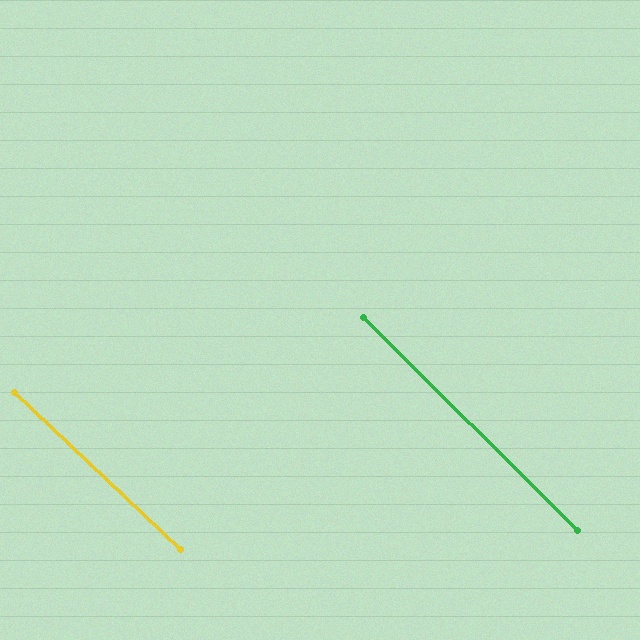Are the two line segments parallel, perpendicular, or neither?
Parallel — their directions differ by only 1.3°.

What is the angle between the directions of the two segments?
Approximately 1 degree.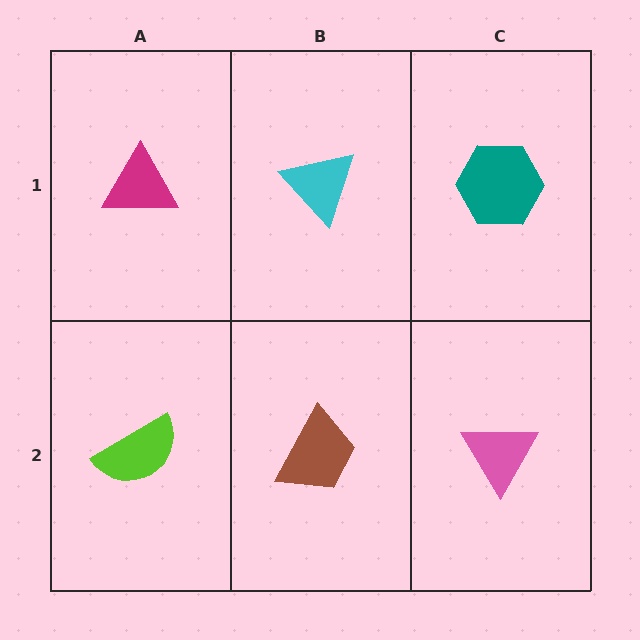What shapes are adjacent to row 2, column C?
A teal hexagon (row 1, column C), a brown trapezoid (row 2, column B).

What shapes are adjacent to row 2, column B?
A cyan triangle (row 1, column B), a lime semicircle (row 2, column A), a pink triangle (row 2, column C).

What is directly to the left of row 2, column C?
A brown trapezoid.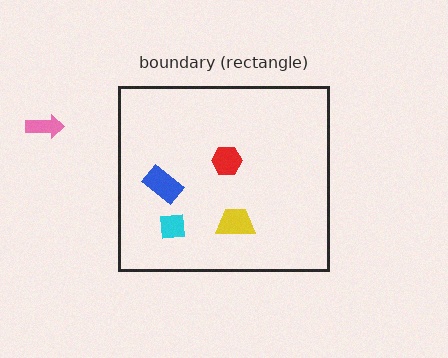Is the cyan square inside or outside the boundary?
Inside.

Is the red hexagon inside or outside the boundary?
Inside.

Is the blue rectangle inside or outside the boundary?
Inside.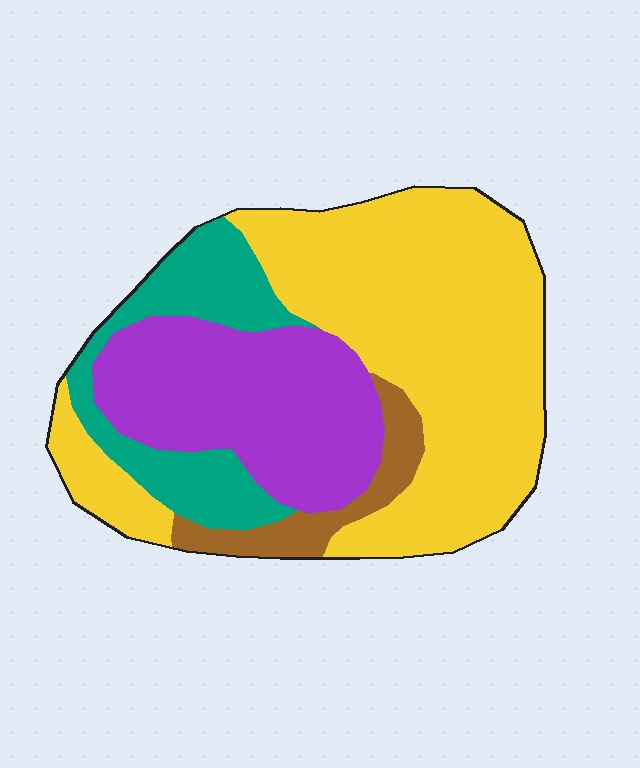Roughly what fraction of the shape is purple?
Purple covers about 25% of the shape.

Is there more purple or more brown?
Purple.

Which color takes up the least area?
Brown, at roughly 5%.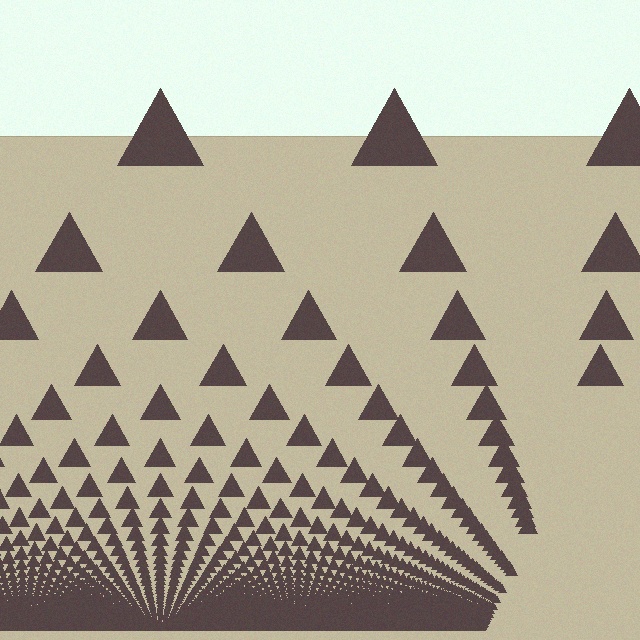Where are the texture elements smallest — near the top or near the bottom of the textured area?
Near the bottom.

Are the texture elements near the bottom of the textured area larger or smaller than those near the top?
Smaller. The gradient is inverted — elements near the bottom are smaller and denser.